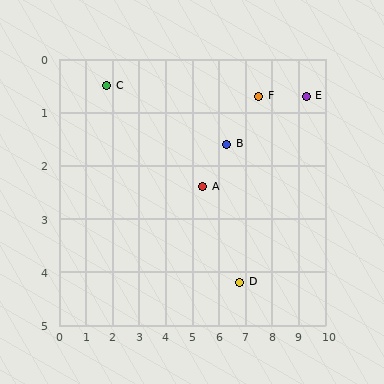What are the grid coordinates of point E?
Point E is at approximately (9.3, 0.7).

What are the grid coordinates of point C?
Point C is at approximately (1.8, 0.5).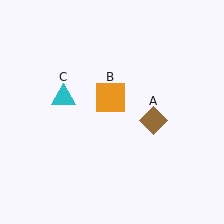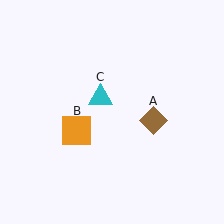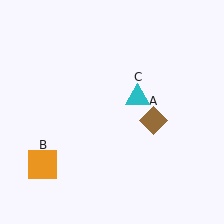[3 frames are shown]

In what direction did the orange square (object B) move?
The orange square (object B) moved down and to the left.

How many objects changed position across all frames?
2 objects changed position: orange square (object B), cyan triangle (object C).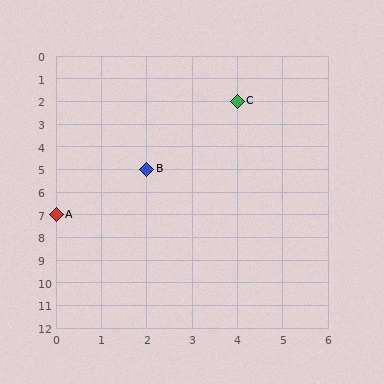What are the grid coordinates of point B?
Point B is at grid coordinates (2, 5).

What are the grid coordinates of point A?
Point A is at grid coordinates (0, 7).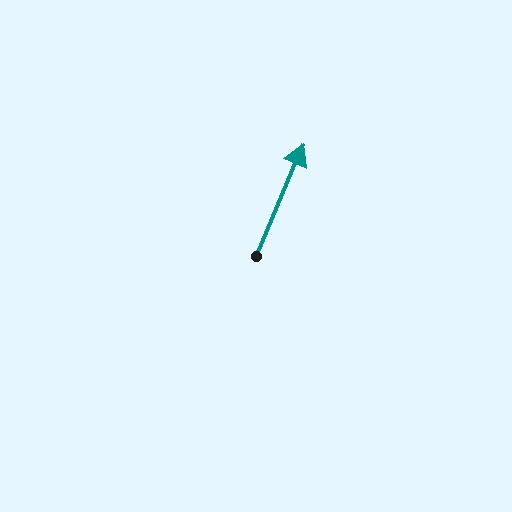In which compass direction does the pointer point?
Northeast.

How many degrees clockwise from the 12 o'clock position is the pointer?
Approximately 23 degrees.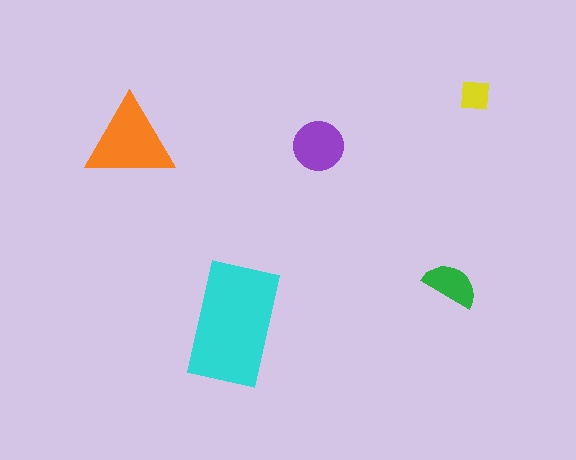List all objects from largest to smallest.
The cyan rectangle, the orange triangle, the purple circle, the green semicircle, the yellow square.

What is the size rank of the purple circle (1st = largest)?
3rd.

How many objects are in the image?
There are 5 objects in the image.